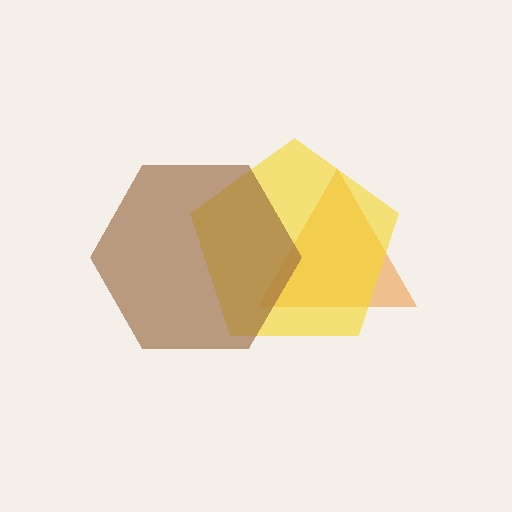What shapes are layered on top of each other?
The layered shapes are: an orange triangle, a yellow pentagon, a brown hexagon.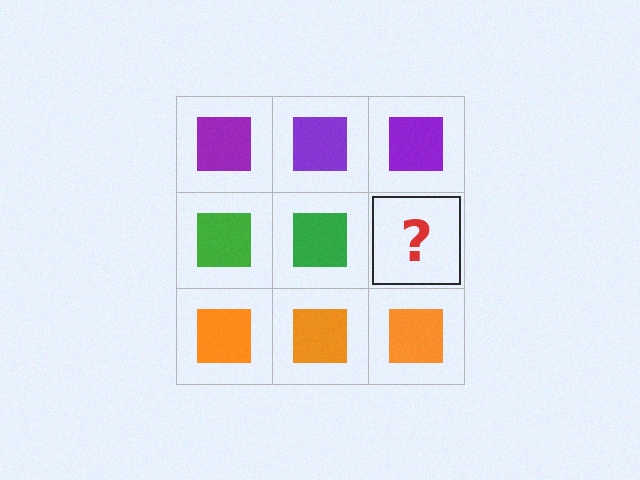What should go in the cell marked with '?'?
The missing cell should contain a green square.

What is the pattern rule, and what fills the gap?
The rule is that each row has a consistent color. The gap should be filled with a green square.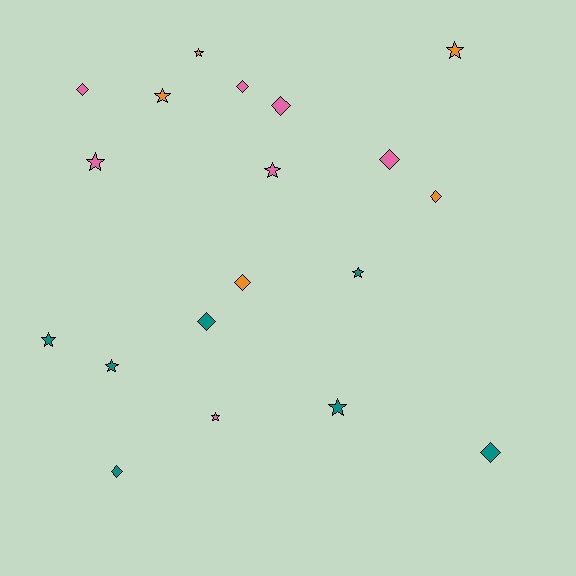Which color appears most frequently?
Teal, with 7 objects.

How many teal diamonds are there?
There are 3 teal diamonds.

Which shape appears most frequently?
Star, with 10 objects.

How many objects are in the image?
There are 19 objects.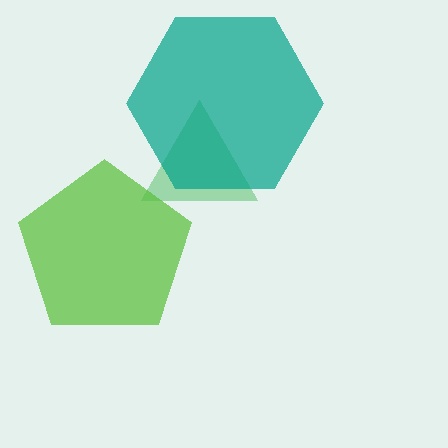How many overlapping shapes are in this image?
There are 3 overlapping shapes in the image.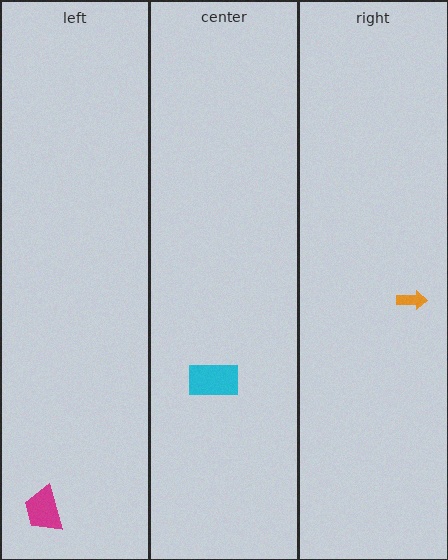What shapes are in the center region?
The cyan rectangle.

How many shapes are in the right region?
1.